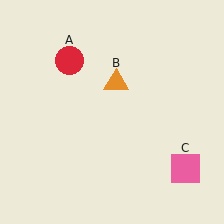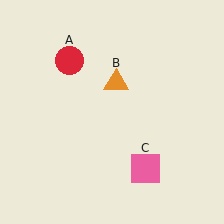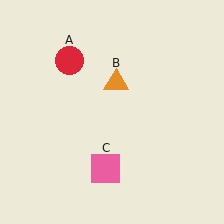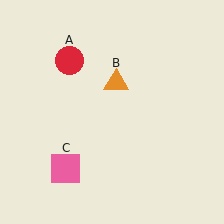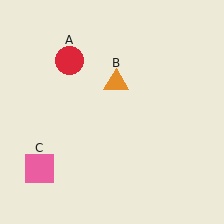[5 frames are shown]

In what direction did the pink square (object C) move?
The pink square (object C) moved left.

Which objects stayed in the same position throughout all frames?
Red circle (object A) and orange triangle (object B) remained stationary.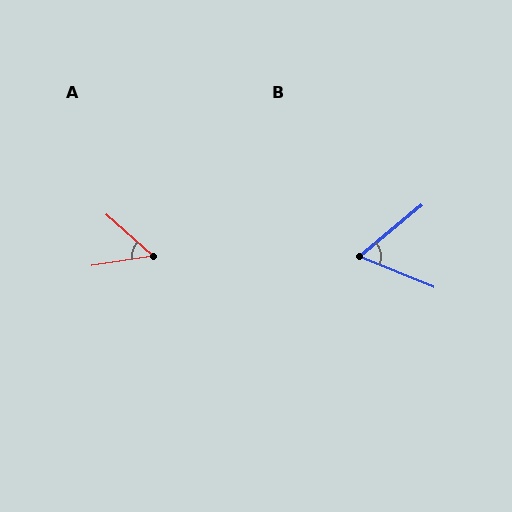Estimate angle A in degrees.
Approximately 50 degrees.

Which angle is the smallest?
A, at approximately 50 degrees.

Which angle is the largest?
B, at approximately 62 degrees.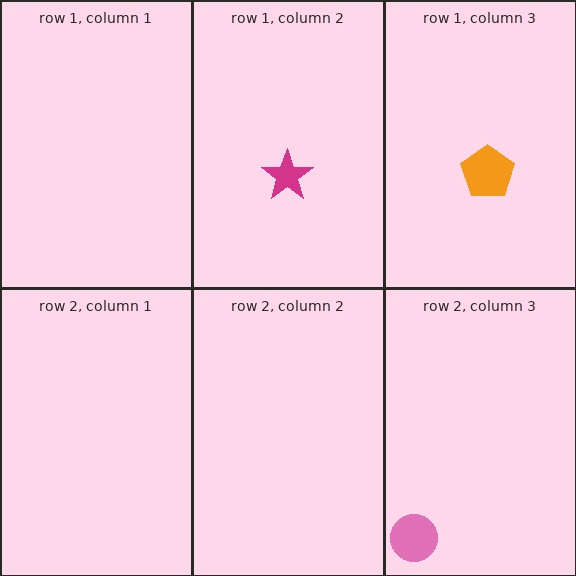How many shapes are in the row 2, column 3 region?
1.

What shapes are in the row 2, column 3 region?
The pink circle.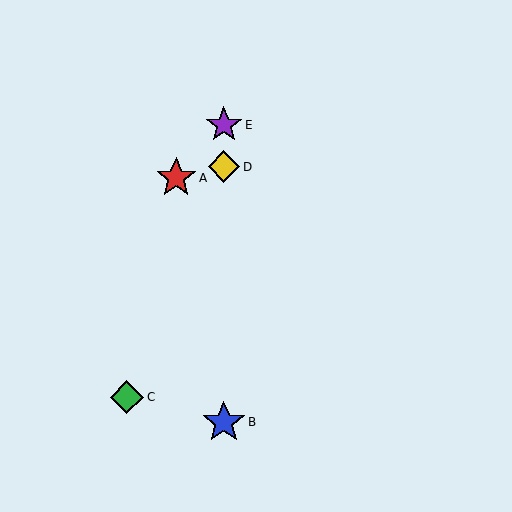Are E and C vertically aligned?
No, E is at x≈224 and C is at x≈127.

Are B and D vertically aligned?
Yes, both are at x≈224.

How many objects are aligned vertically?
3 objects (B, D, E) are aligned vertically.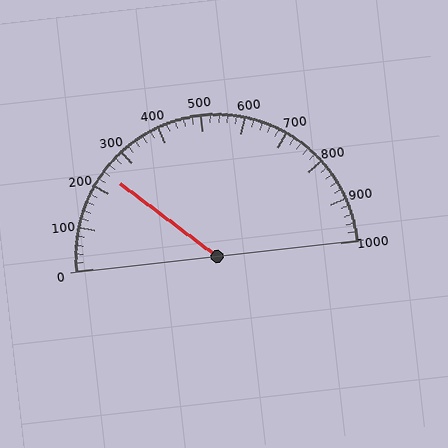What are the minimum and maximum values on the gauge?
The gauge ranges from 0 to 1000.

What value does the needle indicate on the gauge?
The needle indicates approximately 240.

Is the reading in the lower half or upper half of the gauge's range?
The reading is in the lower half of the range (0 to 1000).